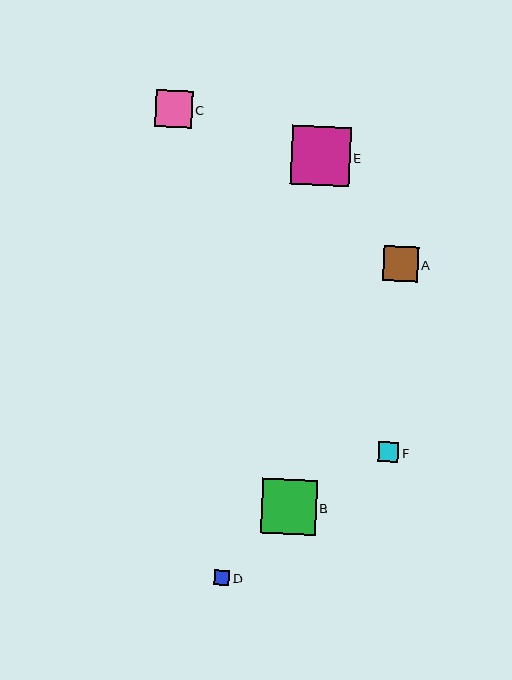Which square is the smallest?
Square D is the smallest with a size of approximately 15 pixels.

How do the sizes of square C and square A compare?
Square C and square A are approximately the same size.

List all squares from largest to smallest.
From largest to smallest: E, B, C, A, F, D.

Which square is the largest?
Square E is the largest with a size of approximately 58 pixels.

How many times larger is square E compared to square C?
Square E is approximately 1.6 times the size of square C.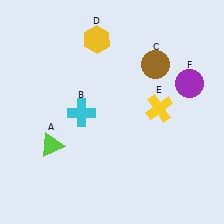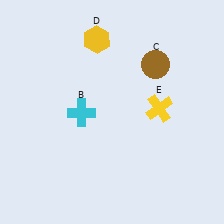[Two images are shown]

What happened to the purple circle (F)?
The purple circle (F) was removed in Image 2. It was in the top-right area of Image 1.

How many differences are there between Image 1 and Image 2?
There are 2 differences between the two images.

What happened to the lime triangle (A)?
The lime triangle (A) was removed in Image 2. It was in the bottom-left area of Image 1.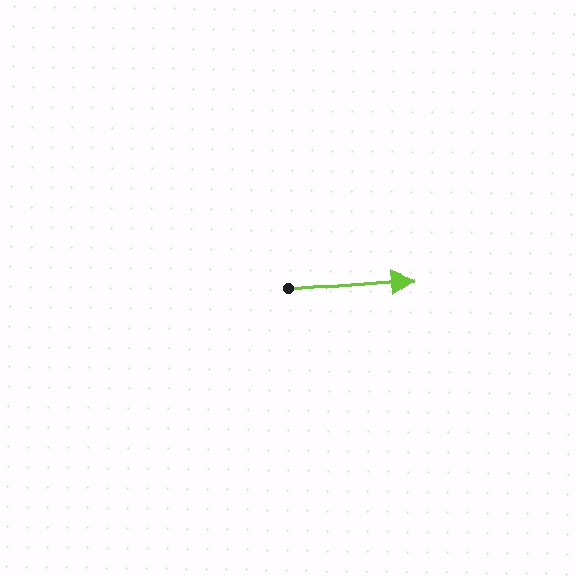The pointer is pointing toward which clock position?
Roughly 3 o'clock.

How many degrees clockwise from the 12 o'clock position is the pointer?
Approximately 86 degrees.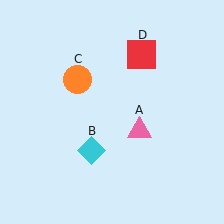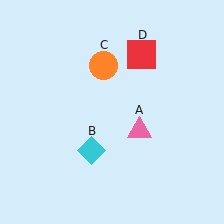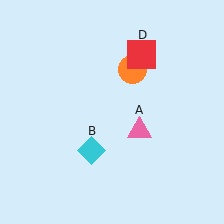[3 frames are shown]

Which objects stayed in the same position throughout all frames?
Pink triangle (object A) and cyan diamond (object B) and red square (object D) remained stationary.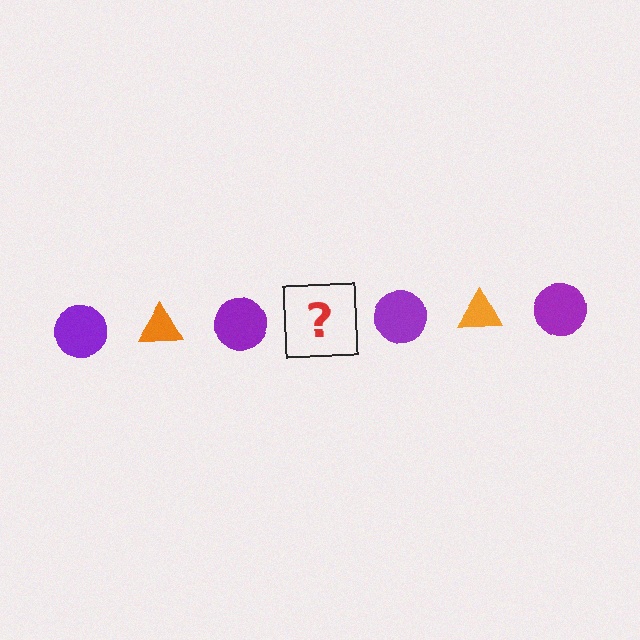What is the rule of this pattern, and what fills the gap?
The rule is that the pattern alternates between purple circle and orange triangle. The gap should be filled with an orange triangle.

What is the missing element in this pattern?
The missing element is an orange triangle.